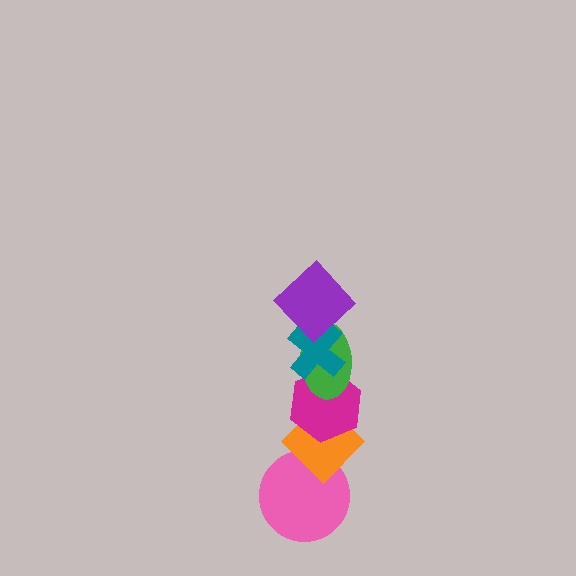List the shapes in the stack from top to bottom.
From top to bottom: the purple diamond, the teal cross, the green ellipse, the magenta hexagon, the orange diamond, the pink circle.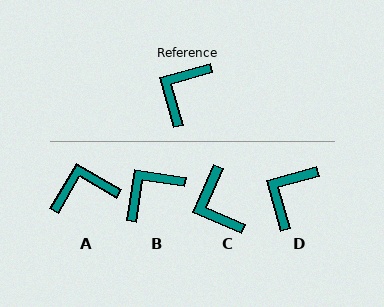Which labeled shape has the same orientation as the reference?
D.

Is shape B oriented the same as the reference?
No, it is off by about 25 degrees.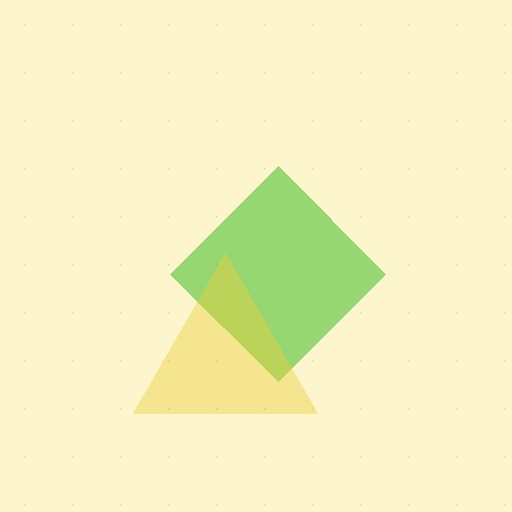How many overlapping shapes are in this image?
There are 2 overlapping shapes in the image.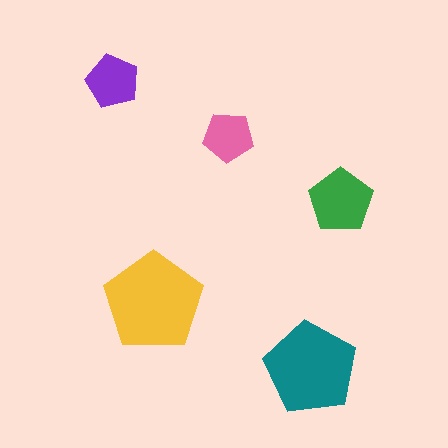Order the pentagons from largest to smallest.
the yellow one, the teal one, the green one, the purple one, the pink one.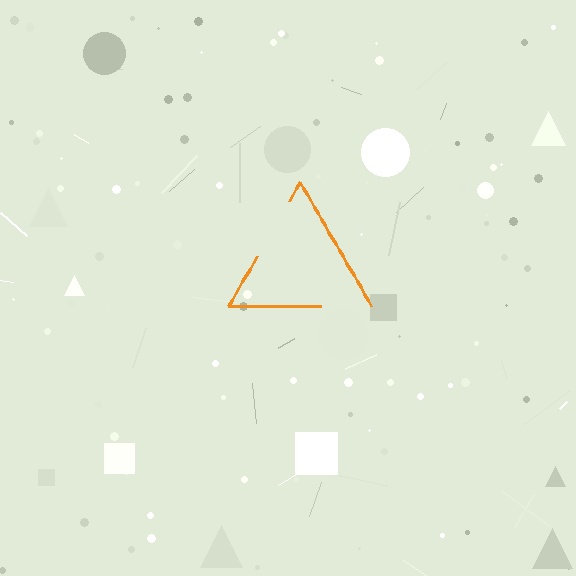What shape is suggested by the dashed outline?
The dashed outline suggests a triangle.